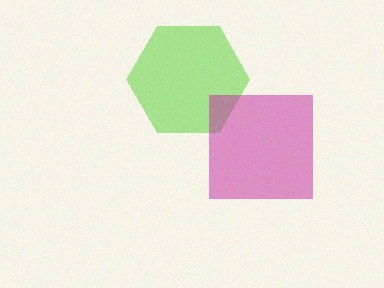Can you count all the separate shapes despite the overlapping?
Yes, there are 2 separate shapes.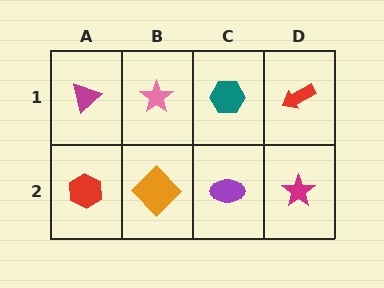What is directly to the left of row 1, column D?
A teal hexagon.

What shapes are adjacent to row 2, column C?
A teal hexagon (row 1, column C), an orange diamond (row 2, column B), a magenta star (row 2, column D).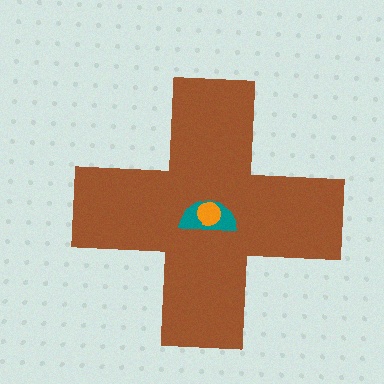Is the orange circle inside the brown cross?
Yes.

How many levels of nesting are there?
3.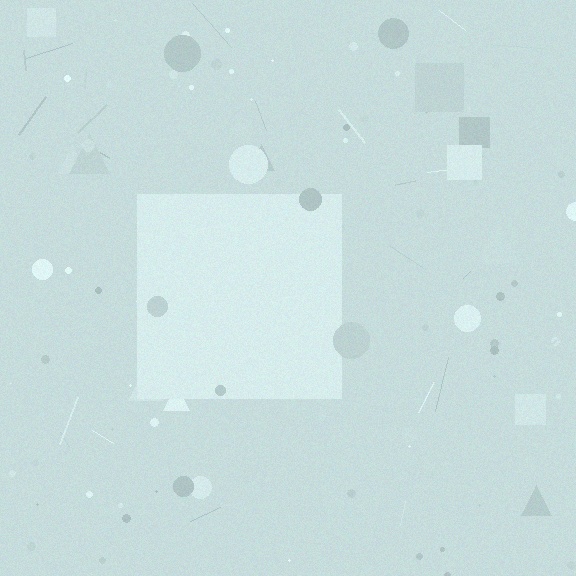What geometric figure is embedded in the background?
A square is embedded in the background.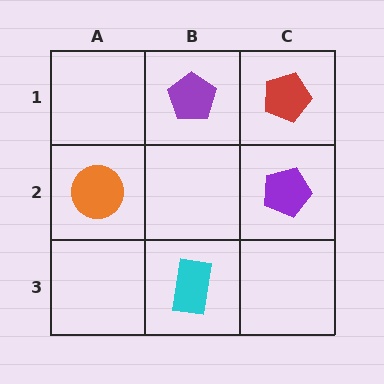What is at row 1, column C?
A red pentagon.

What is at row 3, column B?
A cyan rectangle.